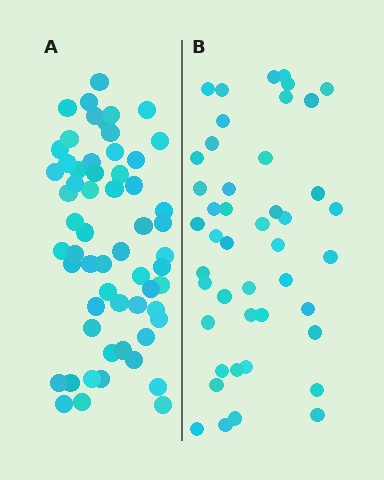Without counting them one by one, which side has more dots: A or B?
Region A (the left region) has more dots.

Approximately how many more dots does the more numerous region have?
Region A has approximately 15 more dots than region B.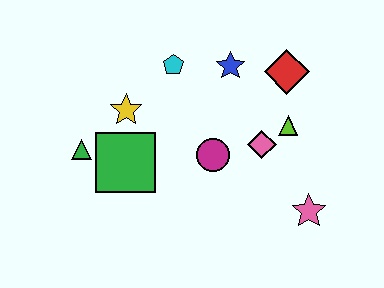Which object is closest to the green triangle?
The green square is closest to the green triangle.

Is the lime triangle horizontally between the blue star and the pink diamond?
No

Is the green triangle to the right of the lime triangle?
No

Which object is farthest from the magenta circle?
The green triangle is farthest from the magenta circle.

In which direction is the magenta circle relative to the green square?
The magenta circle is to the right of the green square.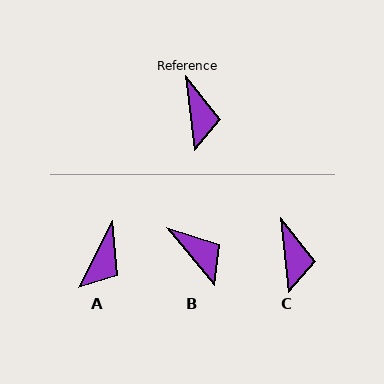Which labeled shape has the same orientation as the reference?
C.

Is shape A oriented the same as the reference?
No, it is off by about 34 degrees.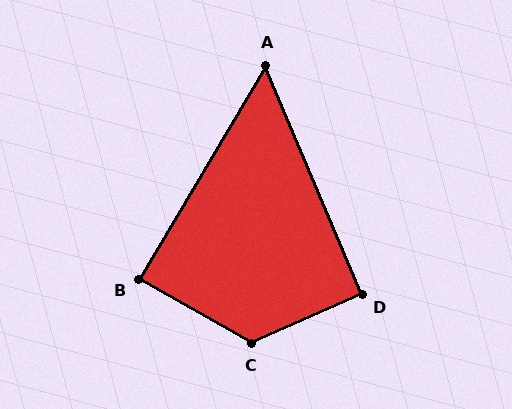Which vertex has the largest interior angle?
C, at approximately 126 degrees.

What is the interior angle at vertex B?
Approximately 89 degrees (approximately right).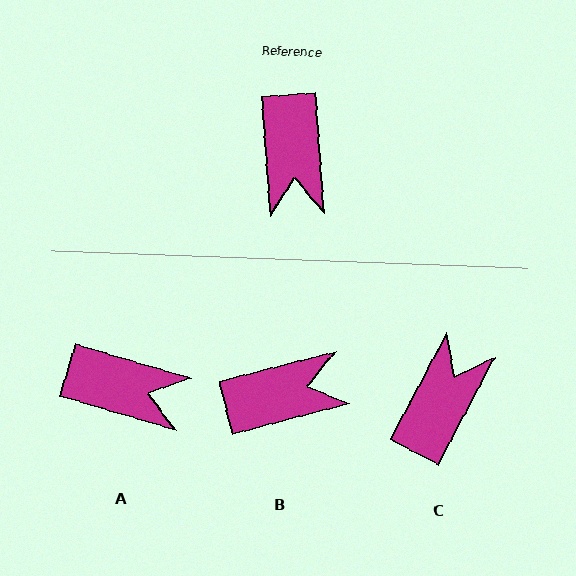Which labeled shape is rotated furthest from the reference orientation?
C, about 148 degrees away.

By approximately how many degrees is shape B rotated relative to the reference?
Approximately 100 degrees counter-clockwise.